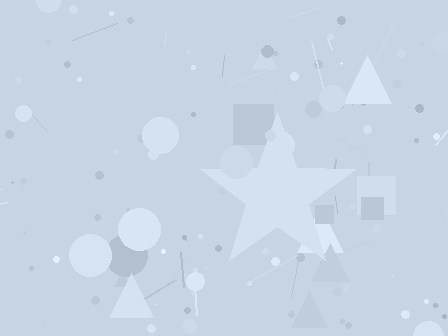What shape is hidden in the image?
A star is hidden in the image.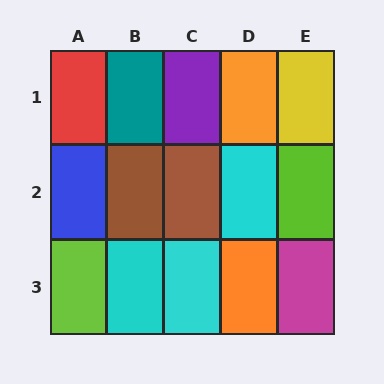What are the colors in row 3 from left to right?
Lime, cyan, cyan, orange, magenta.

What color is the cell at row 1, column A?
Red.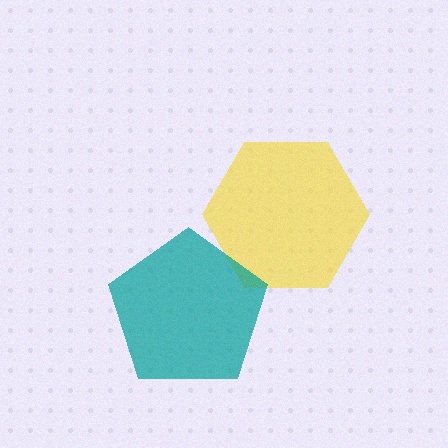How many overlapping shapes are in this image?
There are 2 overlapping shapes in the image.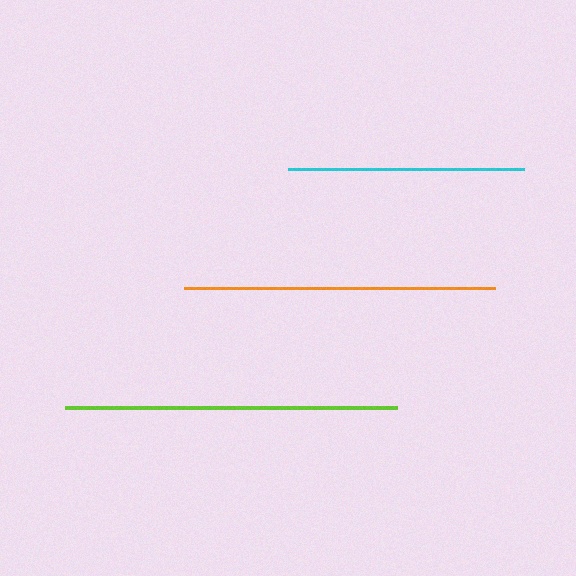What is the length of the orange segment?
The orange segment is approximately 311 pixels long.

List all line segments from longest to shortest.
From longest to shortest: lime, orange, cyan.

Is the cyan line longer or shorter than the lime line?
The lime line is longer than the cyan line.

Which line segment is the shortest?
The cyan line is the shortest at approximately 236 pixels.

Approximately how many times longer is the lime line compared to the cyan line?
The lime line is approximately 1.4 times the length of the cyan line.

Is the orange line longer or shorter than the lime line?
The lime line is longer than the orange line.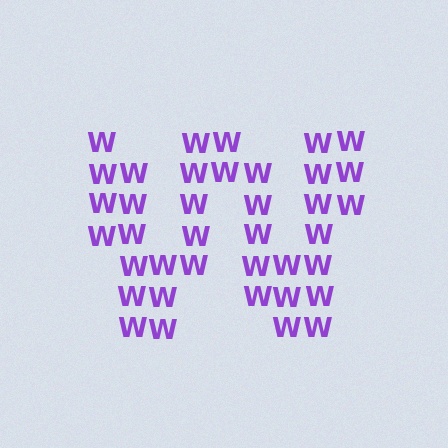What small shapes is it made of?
It is made of small letter W's.